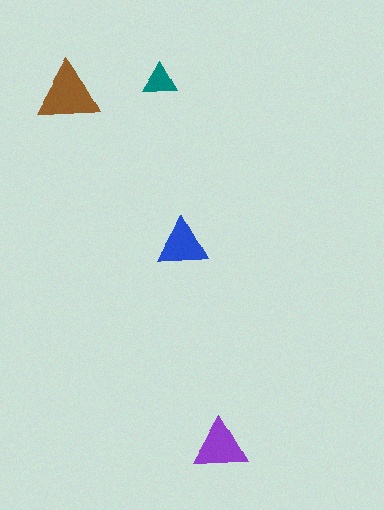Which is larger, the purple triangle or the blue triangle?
The purple one.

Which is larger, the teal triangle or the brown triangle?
The brown one.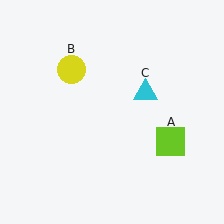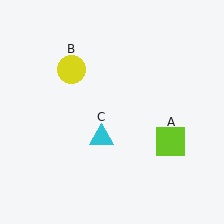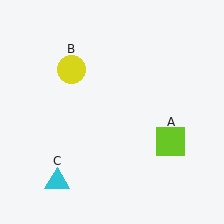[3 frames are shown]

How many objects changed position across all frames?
1 object changed position: cyan triangle (object C).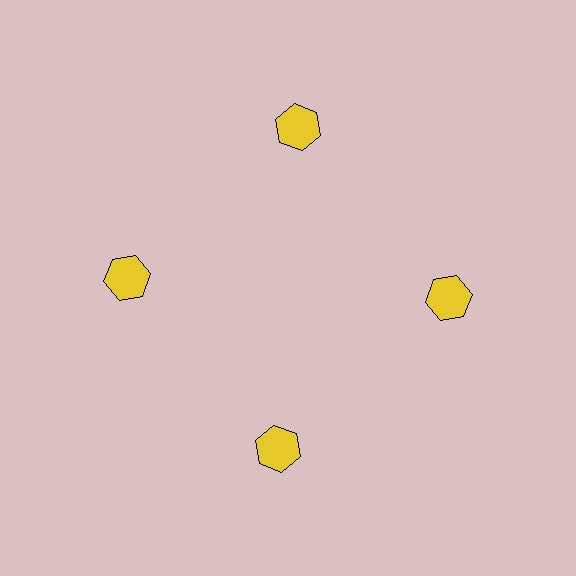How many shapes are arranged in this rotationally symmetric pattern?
There are 4 shapes, arranged in 4 groups of 1.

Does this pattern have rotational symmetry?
Yes, this pattern has 4-fold rotational symmetry. It looks the same after rotating 90 degrees around the center.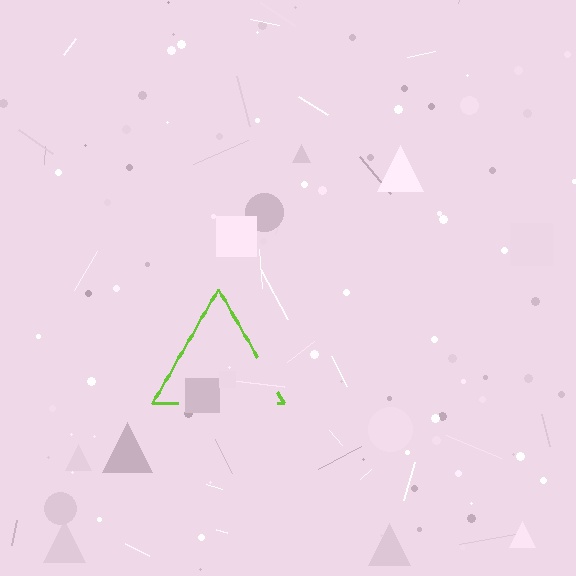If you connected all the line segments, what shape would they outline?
They would outline a triangle.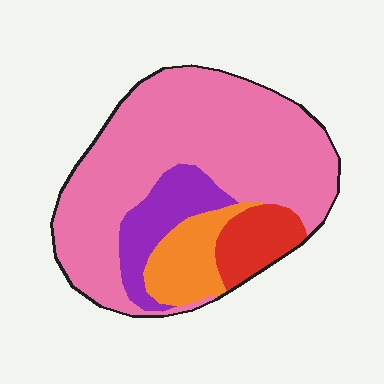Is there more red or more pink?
Pink.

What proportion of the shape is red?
Red covers about 10% of the shape.